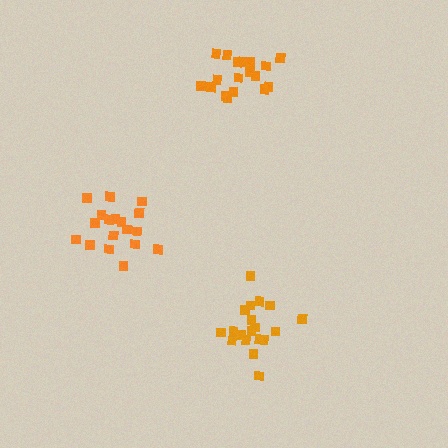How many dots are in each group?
Group 1: 19 dots, Group 2: 18 dots, Group 3: 18 dots (55 total).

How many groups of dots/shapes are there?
There are 3 groups.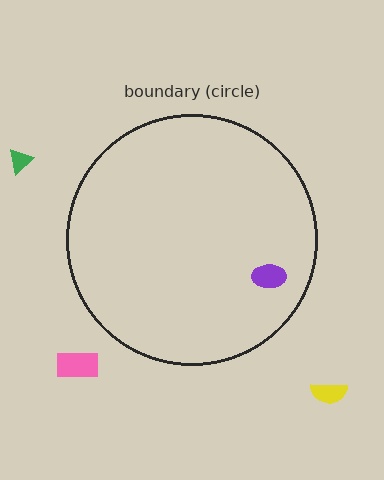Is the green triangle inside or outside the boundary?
Outside.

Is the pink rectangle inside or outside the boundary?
Outside.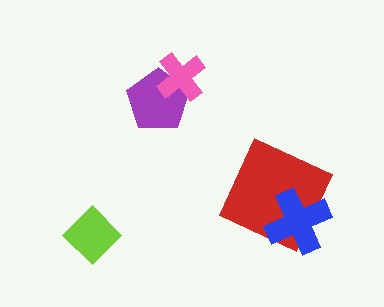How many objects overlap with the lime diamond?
0 objects overlap with the lime diamond.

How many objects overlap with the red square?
1 object overlaps with the red square.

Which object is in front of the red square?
The blue cross is in front of the red square.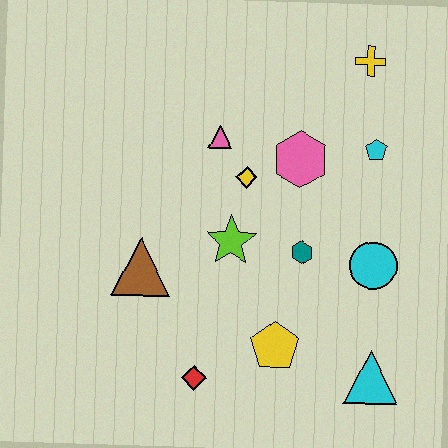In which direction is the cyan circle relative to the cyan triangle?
The cyan circle is above the cyan triangle.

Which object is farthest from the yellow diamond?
The cyan triangle is farthest from the yellow diamond.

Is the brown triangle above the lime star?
No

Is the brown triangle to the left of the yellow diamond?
Yes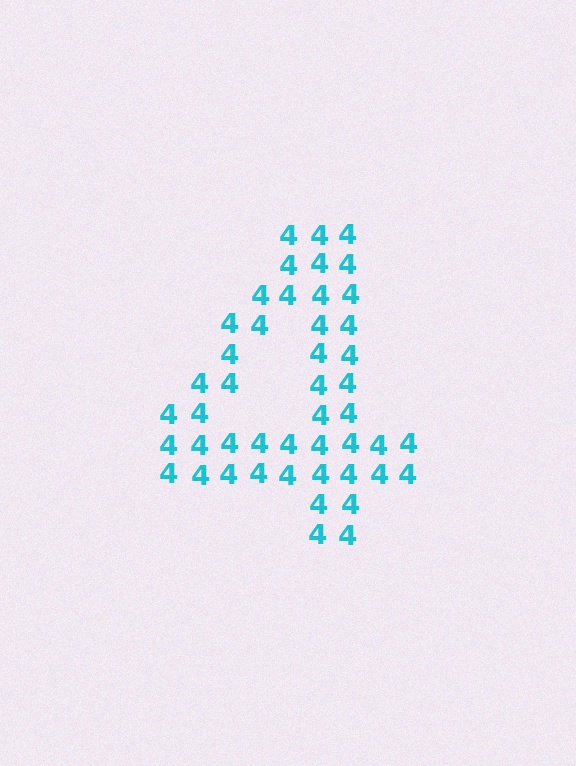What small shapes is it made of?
It is made of small digit 4's.